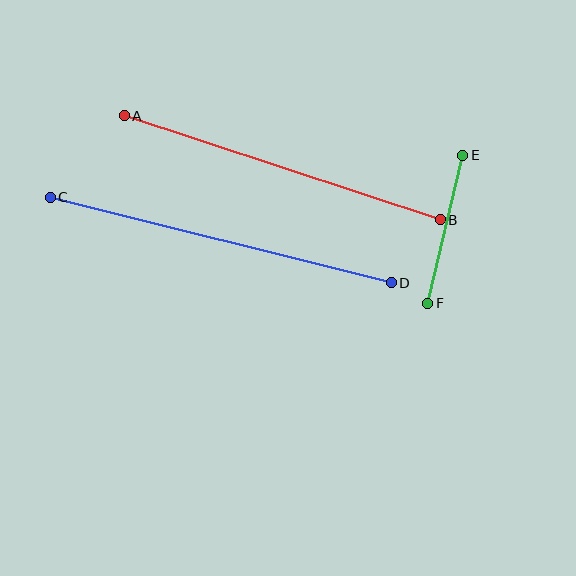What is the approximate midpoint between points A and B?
The midpoint is at approximately (282, 168) pixels.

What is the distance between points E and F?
The distance is approximately 152 pixels.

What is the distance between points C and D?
The distance is approximately 351 pixels.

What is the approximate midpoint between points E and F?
The midpoint is at approximately (445, 229) pixels.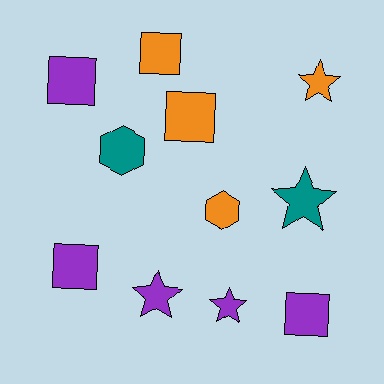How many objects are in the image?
There are 11 objects.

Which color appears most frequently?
Purple, with 5 objects.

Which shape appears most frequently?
Square, with 5 objects.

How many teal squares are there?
There are no teal squares.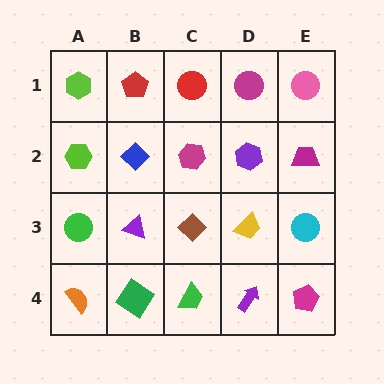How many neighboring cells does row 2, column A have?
3.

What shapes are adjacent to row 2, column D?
A magenta circle (row 1, column D), a yellow trapezoid (row 3, column D), a magenta hexagon (row 2, column C), a magenta trapezoid (row 2, column E).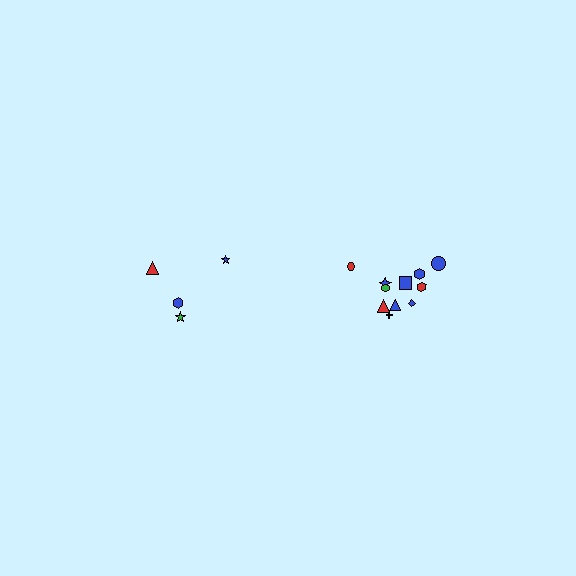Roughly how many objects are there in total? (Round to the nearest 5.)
Roughly 15 objects in total.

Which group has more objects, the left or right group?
The right group.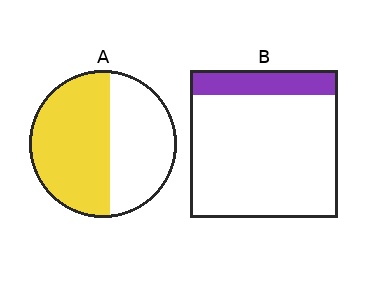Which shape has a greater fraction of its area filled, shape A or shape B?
Shape A.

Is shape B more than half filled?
No.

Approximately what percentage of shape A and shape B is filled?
A is approximately 55% and B is approximately 15%.